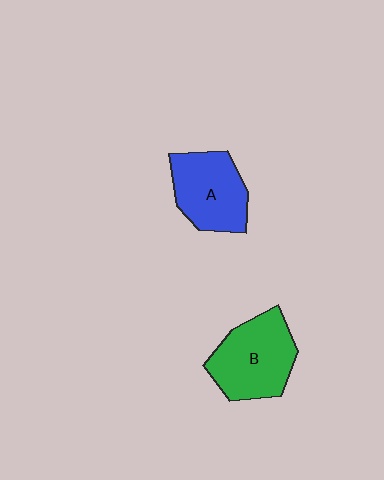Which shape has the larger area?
Shape B (green).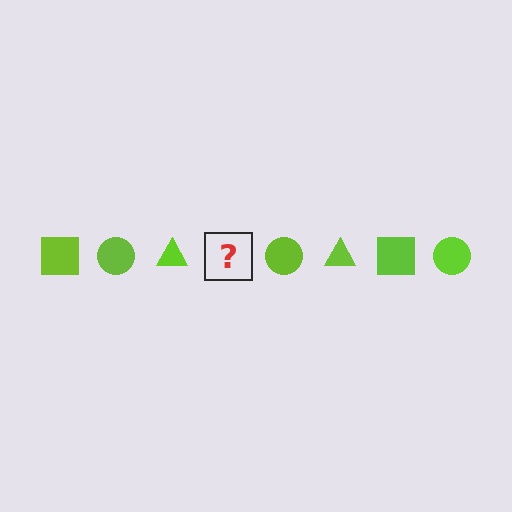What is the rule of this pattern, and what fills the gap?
The rule is that the pattern cycles through square, circle, triangle shapes in lime. The gap should be filled with a lime square.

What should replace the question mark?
The question mark should be replaced with a lime square.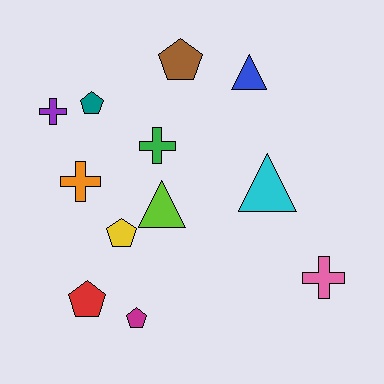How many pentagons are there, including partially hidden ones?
There are 5 pentagons.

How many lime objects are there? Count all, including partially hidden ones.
There is 1 lime object.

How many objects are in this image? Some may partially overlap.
There are 12 objects.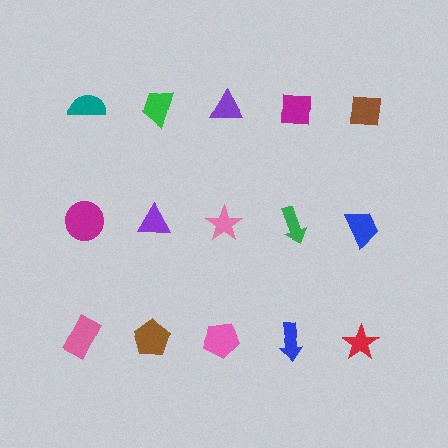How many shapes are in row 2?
5 shapes.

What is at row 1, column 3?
A purple triangle.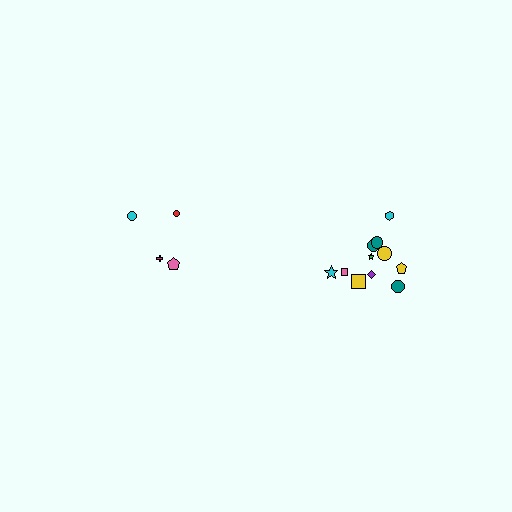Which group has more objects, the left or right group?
The right group.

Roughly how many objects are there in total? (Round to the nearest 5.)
Roughly 15 objects in total.